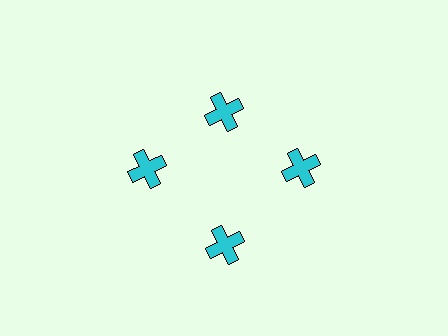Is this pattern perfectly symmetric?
No. The 4 cyan crosses are arranged in a ring, but one element near the 12 o'clock position is pulled inward toward the center, breaking the 4-fold rotational symmetry.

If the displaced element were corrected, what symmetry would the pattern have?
It would have 4-fold rotational symmetry — the pattern would map onto itself every 90 degrees.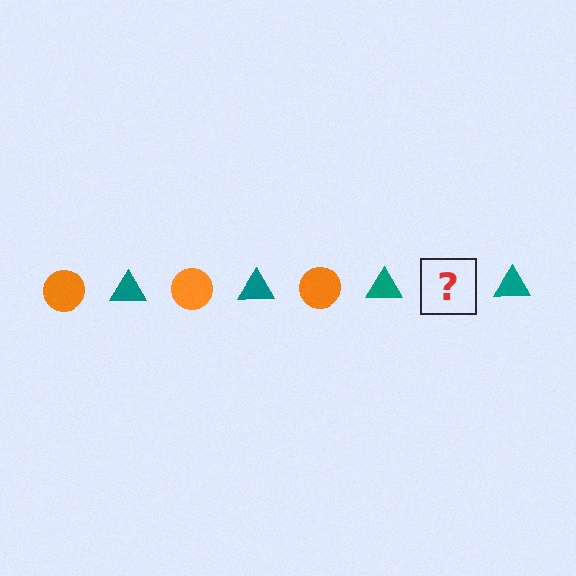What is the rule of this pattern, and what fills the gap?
The rule is that the pattern alternates between orange circle and teal triangle. The gap should be filled with an orange circle.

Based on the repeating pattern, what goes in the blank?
The blank should be an orange circle.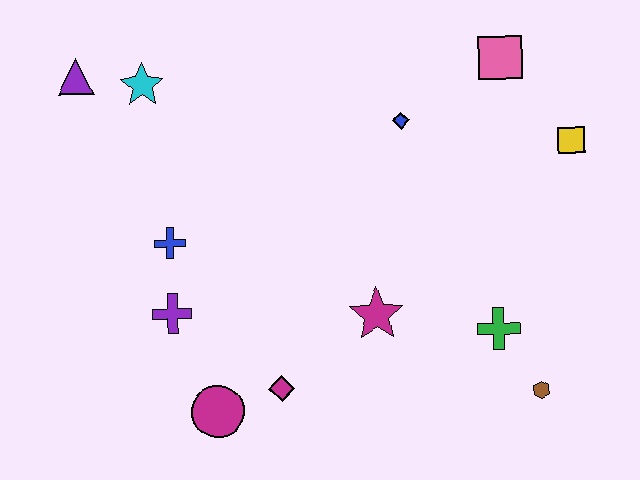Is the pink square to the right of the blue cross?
Yes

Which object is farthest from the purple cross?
The yellow square is farthest from the purple cross.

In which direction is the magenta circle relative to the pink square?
The magenta circle is below the pink square.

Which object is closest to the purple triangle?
The cyan star is closest to the purple triangle.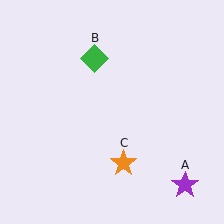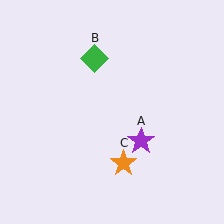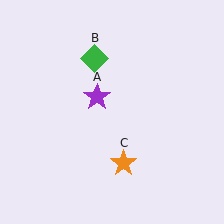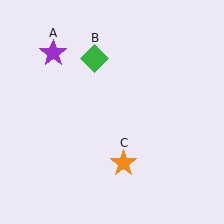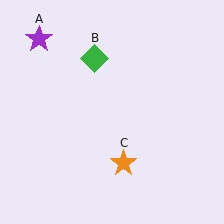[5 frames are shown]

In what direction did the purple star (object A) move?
The purple star (object A) moved up and to the left.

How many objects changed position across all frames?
1 object changed position: purple star (object A).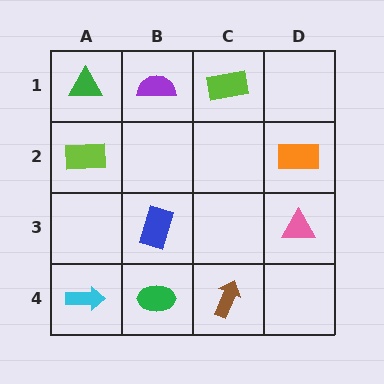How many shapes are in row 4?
3 shapes.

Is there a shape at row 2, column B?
No, that cell is empty.